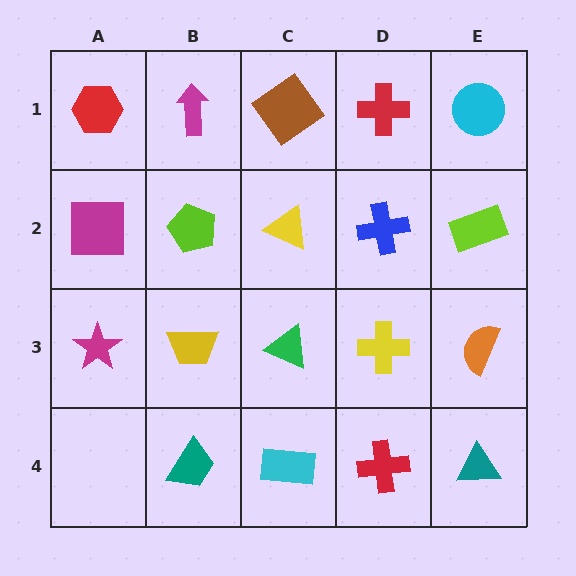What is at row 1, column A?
A red hexagon.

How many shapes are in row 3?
5 shapes.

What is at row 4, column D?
A red cross.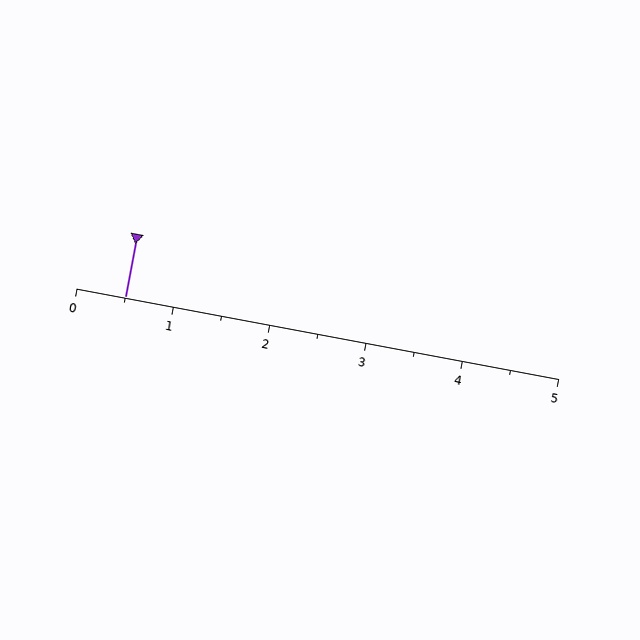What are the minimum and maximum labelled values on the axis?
The axis runs from 0 to 5.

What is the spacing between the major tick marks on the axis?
The major ticks are spaced 1 apart.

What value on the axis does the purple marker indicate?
The marker indicates approximately 0.5.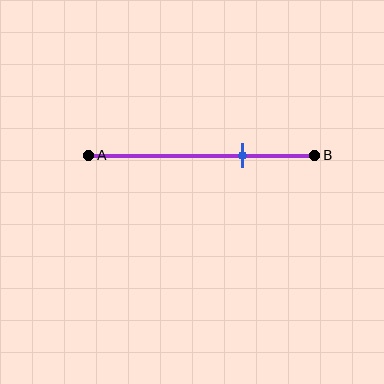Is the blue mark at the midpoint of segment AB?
No, the mark is at about 70% from A, not at the 50% midpoint.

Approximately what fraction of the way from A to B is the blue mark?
The blue mark is approximately 70% of the way from A to B.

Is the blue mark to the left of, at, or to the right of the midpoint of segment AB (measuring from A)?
The blue mark is to the right of the midpoint of segment AB.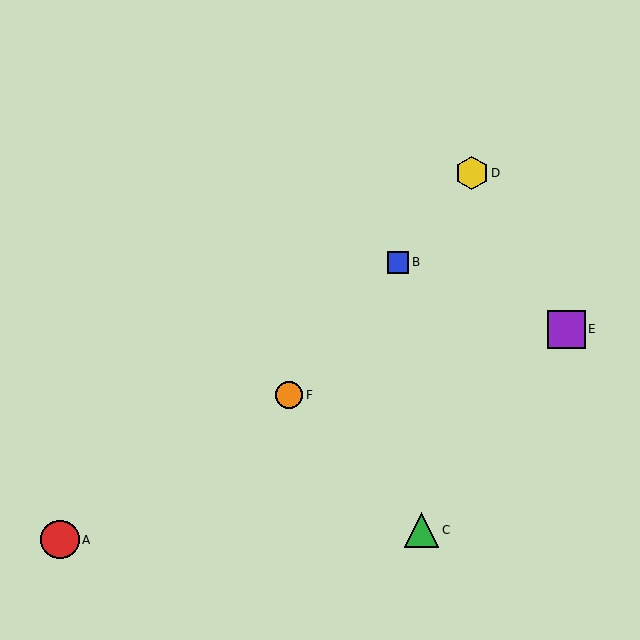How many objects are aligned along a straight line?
3 objects (B, D, F) are aligned along a straight line.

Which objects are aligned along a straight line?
Objects B, D, F are aligned along a straight line.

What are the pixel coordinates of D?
Object D is at (472, 173).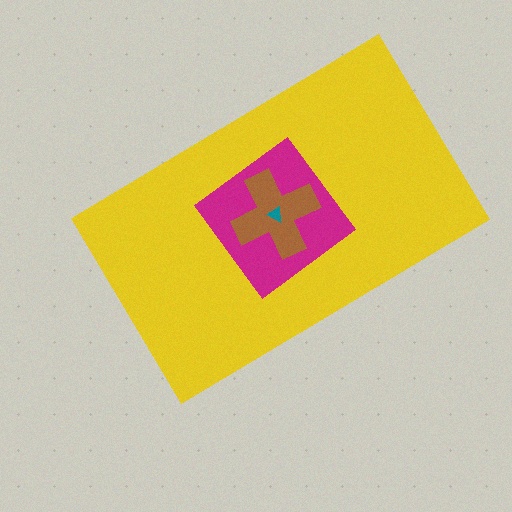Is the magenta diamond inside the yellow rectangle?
Yes.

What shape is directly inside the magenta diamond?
The brown cross.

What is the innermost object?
The teal triangle.